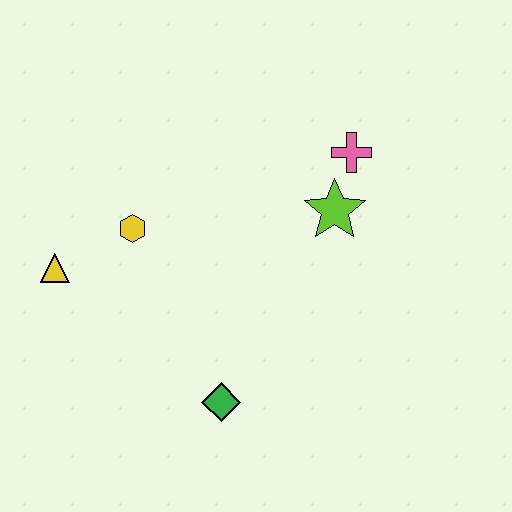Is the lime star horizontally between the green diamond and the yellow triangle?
No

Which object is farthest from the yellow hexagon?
The pink cross is farthest from the yellow hexagon.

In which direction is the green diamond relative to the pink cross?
The green diamond is below the pink cross.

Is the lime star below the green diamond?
No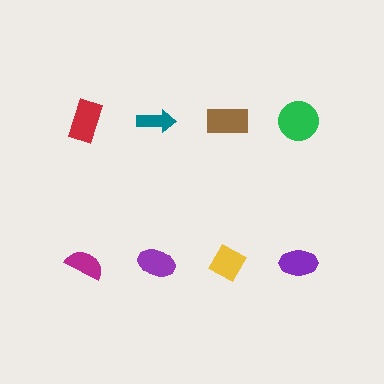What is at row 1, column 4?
A green circle.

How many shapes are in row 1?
4 shapes.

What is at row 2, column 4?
A purple ellipse.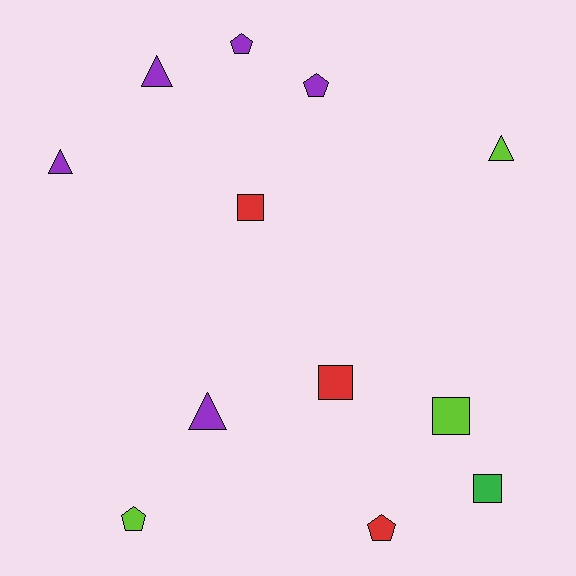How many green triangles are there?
There are no green triangles.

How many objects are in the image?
There are 12 objects.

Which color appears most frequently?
Purple, with 5 objects.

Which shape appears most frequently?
Triangle, with 4 objects.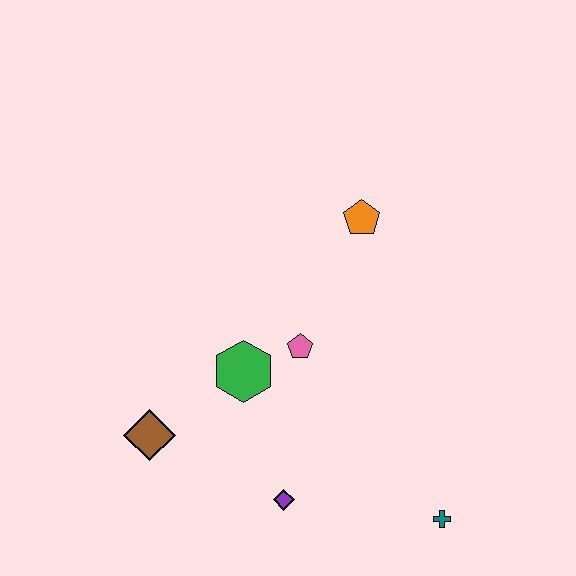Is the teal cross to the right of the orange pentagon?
Yes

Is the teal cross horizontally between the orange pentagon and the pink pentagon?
No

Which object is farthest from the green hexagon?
The teal cross is farthest from the green hexagon.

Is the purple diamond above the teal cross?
Yes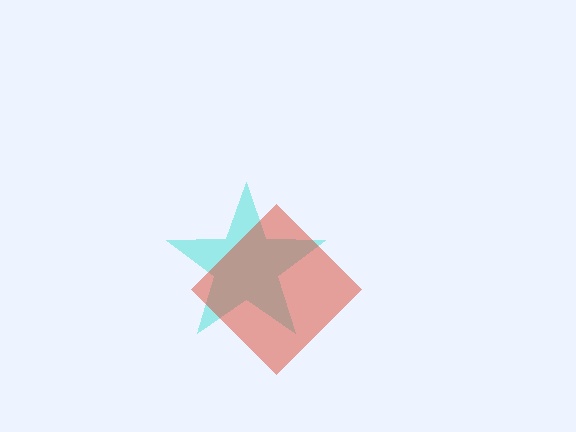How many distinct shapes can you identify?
There are 2 distinct shapes: a cyan star, a red diamond.